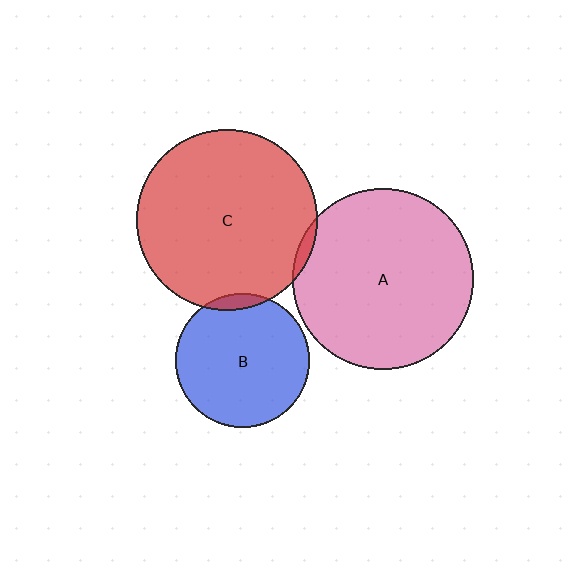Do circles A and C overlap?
Yes.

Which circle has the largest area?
Circle C (red).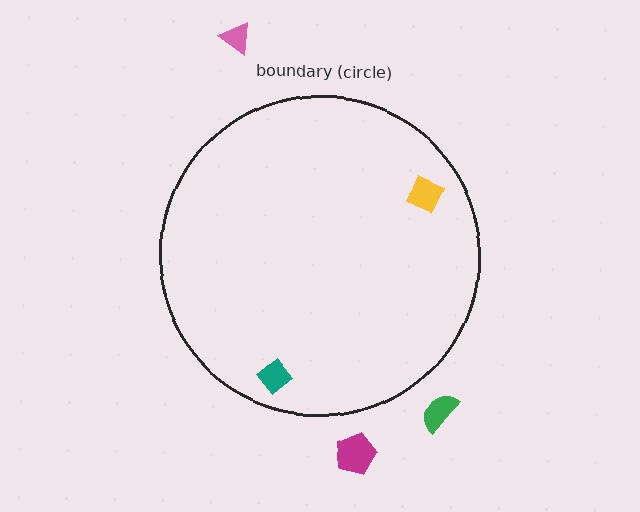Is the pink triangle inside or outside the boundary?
Outside.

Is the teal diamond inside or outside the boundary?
Inside.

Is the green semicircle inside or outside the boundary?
Outside.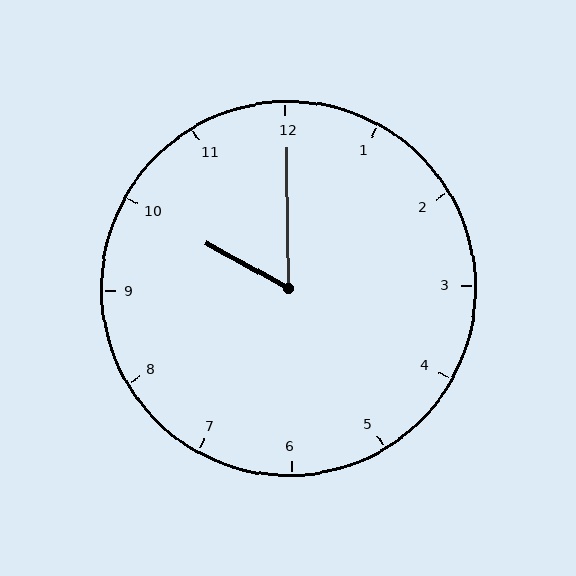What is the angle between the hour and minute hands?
Approximately 60 degrees.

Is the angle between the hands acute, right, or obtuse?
It is acute.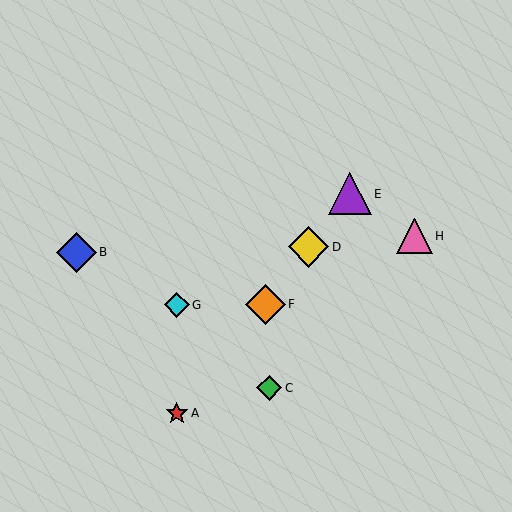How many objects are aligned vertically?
2 objects (A, G) are aligned vertically.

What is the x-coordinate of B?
Object B is at x≈76.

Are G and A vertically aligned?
Yes, both are at x≈177.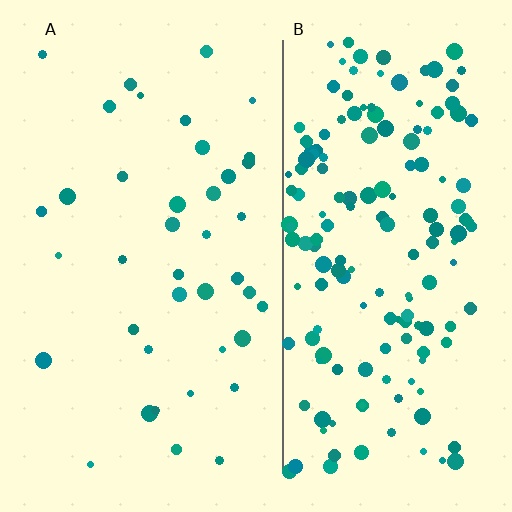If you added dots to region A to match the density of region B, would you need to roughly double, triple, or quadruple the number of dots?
Approximately quadruple.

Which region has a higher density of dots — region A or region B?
B (the right).